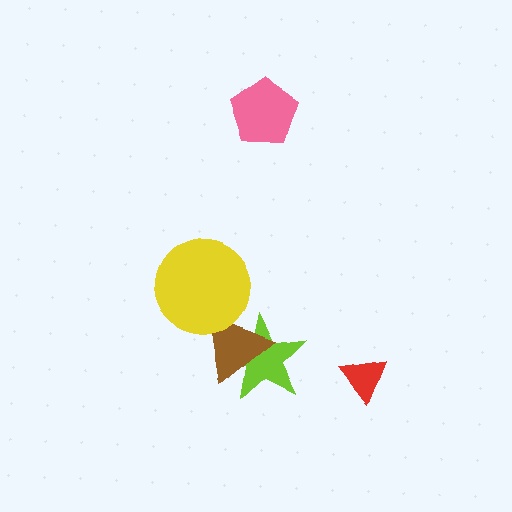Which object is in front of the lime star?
The brown triangle is in front of the lime star.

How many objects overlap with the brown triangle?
2 objects overlap with the brown triangle.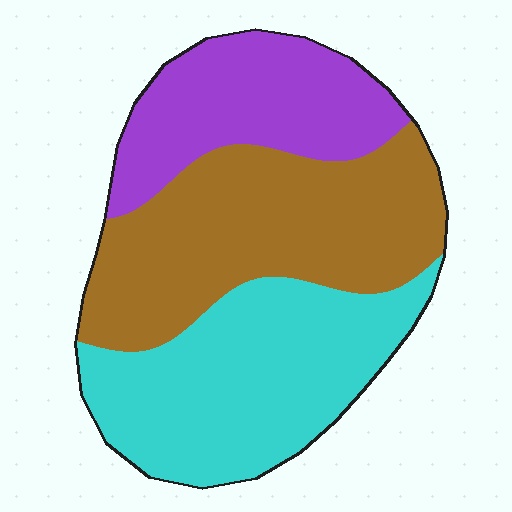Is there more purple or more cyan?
Cyan.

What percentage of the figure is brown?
Brown takes up about two fifths (2/5) of the figure.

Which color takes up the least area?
Purple, at roughly 25%.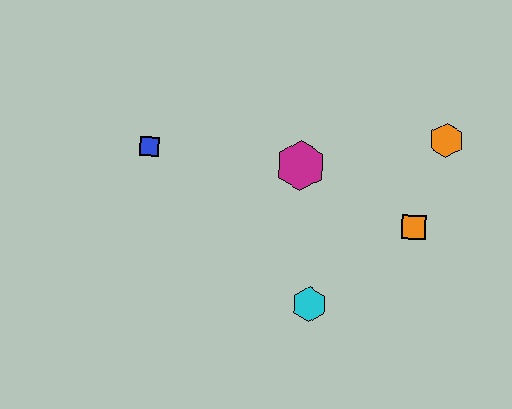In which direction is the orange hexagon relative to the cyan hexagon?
The orange hexagon is above the cyan hexagon.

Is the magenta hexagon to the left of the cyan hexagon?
Yes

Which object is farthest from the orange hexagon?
The blue square is farthest from the orange hexagon.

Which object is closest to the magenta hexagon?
The orange square is closest to the magenta hexagon.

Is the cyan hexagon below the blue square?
Yes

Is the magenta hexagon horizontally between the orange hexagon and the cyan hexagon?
No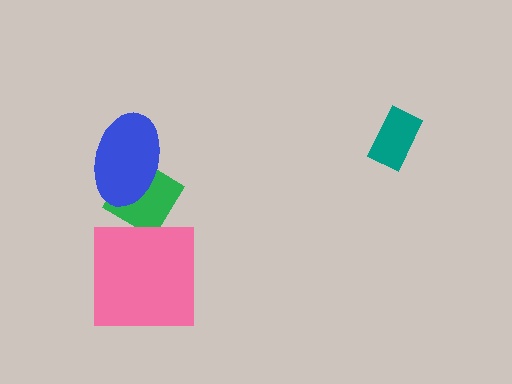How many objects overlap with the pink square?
1 object overlaps with the pink square.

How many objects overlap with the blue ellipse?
1 object overlaps with the blue ellipse.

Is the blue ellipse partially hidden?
No, no other shape covers it.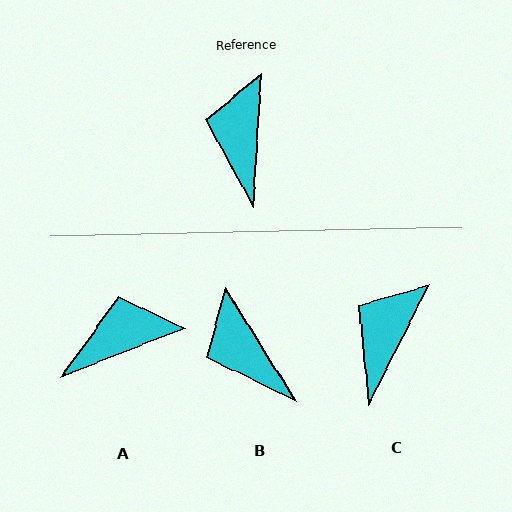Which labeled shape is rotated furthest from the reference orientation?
A, about 65 degrees away.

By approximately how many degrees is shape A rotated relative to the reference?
Approximately 65 degrees clockwise.